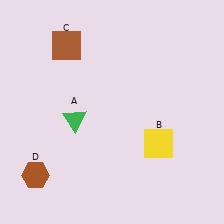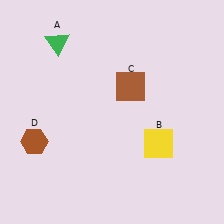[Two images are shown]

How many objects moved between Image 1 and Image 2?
3 objects moved between the two images.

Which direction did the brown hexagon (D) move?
The brown hexagon (D) moved up.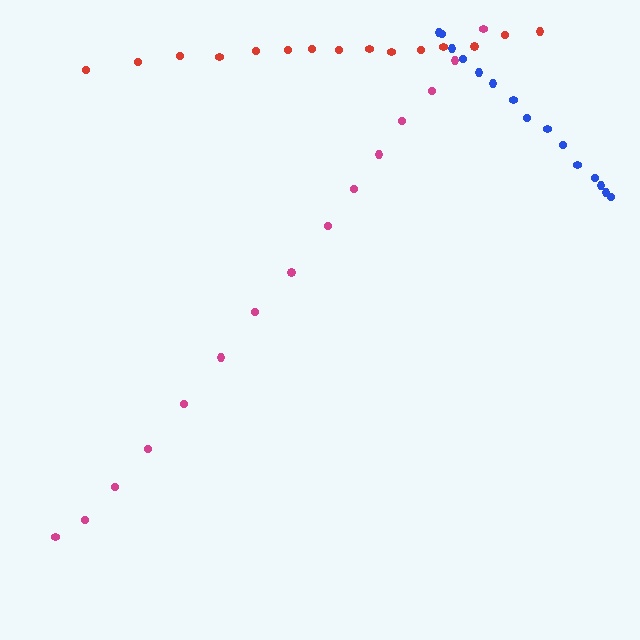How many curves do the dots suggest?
There are 3 distinct paths.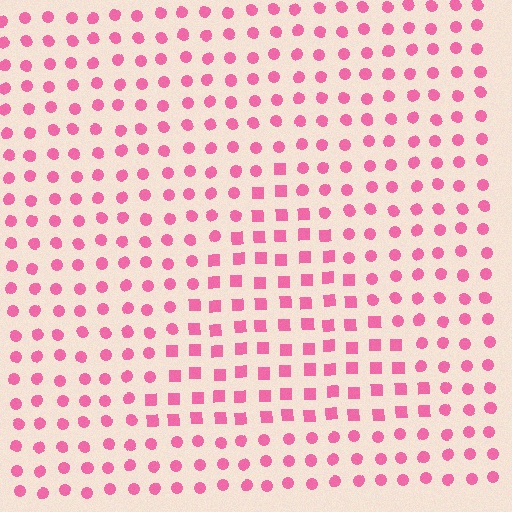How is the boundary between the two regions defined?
The boundary is defined by a change in element shape: squares inside vs. circles outside. All elements share the same color and spacing.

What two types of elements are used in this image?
The image uses squares inside the triangle region and circles outside it.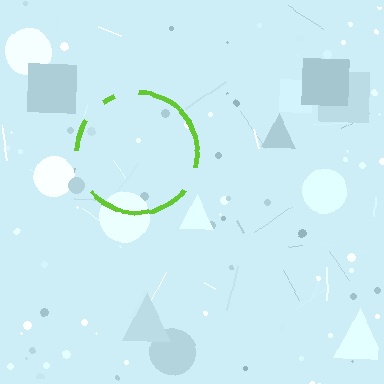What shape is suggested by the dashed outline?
The dashed outline suggests a circle.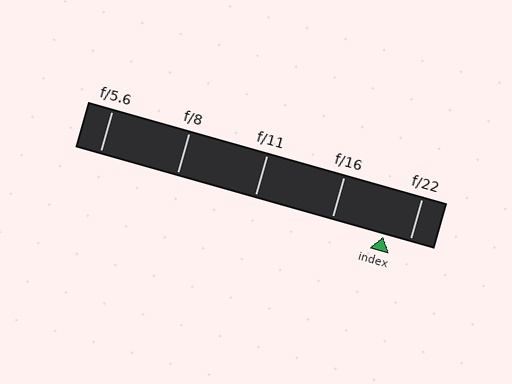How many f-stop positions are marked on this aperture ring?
There are 5 f-stop positions marked.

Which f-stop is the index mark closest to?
The index mark is closest to f/22.